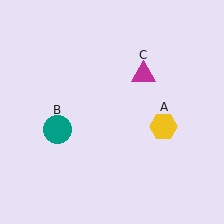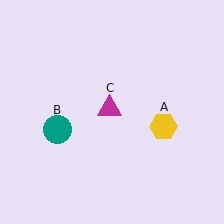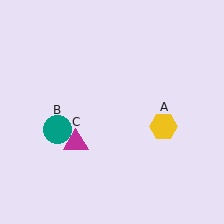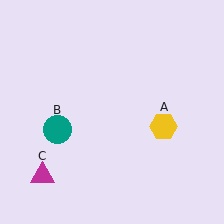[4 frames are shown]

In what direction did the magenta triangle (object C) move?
The magenta triangle (object C) moved down and to the left.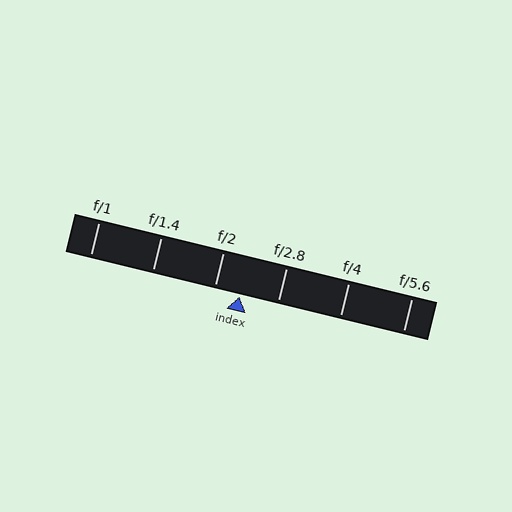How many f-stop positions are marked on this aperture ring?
There are 6 f-stop positions marked.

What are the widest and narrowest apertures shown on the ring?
The widest aperture shown is f/1 and the narrowest is f/5.6.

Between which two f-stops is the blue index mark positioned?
The index mark is between f/2 and f/2.8.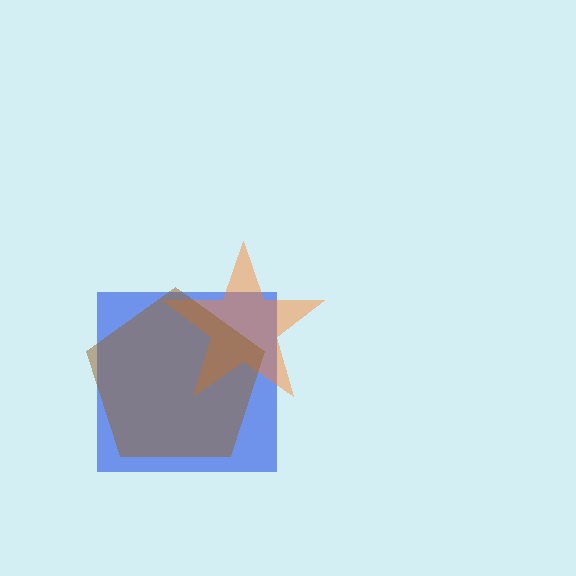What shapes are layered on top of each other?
The layered shapes are: a blue square, an orange star, a brown pentagon.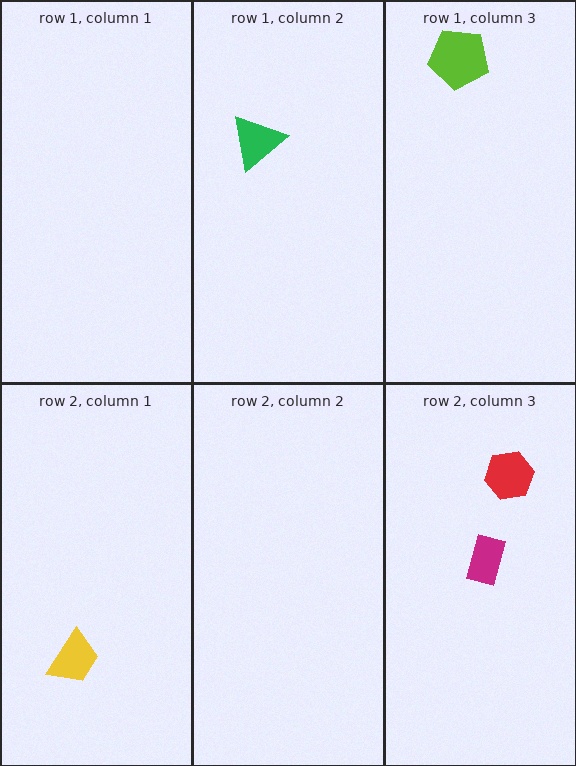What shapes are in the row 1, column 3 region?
The lime pentagon.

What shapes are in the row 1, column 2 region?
The green triangle.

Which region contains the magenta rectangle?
The row 2, column 3 region.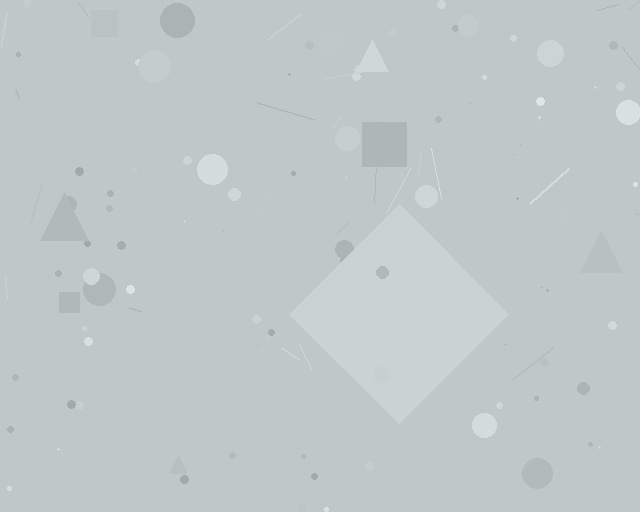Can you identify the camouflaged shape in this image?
The camouflaged shape is a diamond.